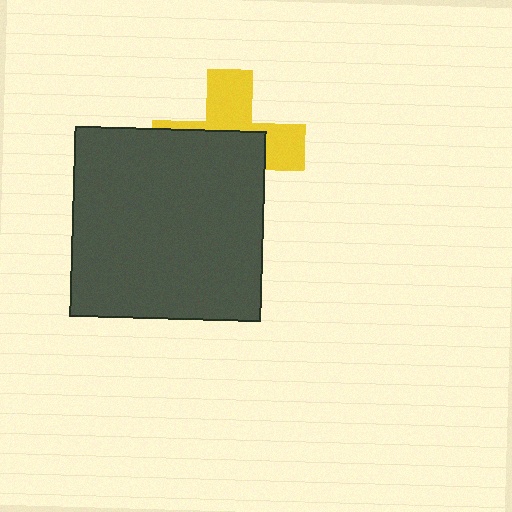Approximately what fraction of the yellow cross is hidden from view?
Roughly 57% of the yellow cross is hidden behind the dark gray square.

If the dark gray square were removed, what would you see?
You would see the complete yellow cross.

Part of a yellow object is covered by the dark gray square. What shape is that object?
It is a cross.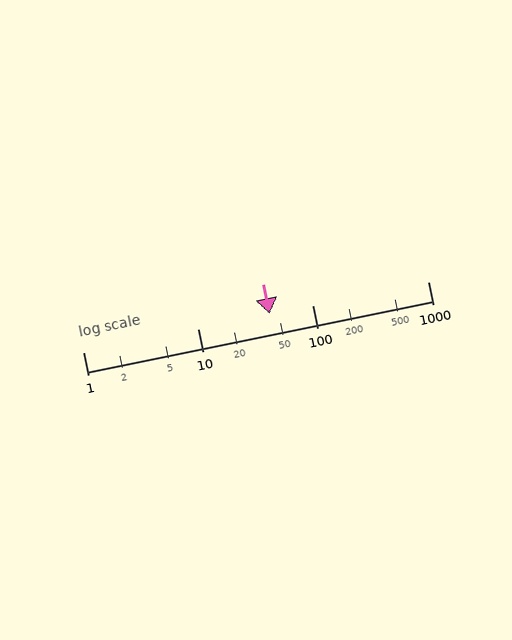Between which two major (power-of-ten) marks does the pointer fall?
The pointer is between 10 and 100.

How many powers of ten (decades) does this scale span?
The scale spans 3 decades, from 1 to 1000.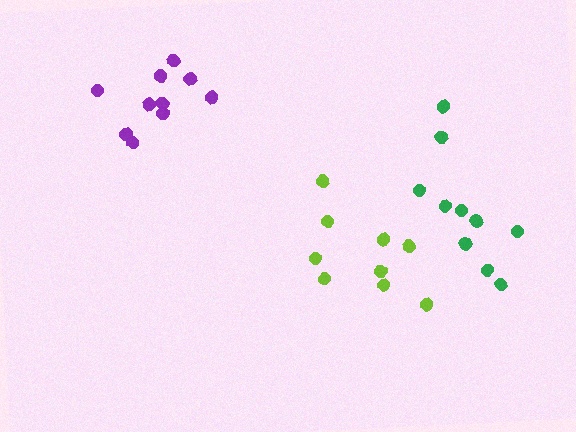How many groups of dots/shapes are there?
There are 3 groups.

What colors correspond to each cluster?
The clusters are colored: purple, green, lime.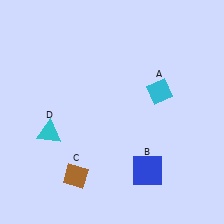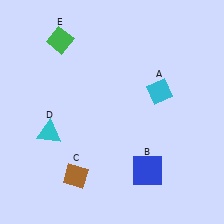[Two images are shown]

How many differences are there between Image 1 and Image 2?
There is 1 difference between the two images.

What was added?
A green diamond (E) was added in Image 2.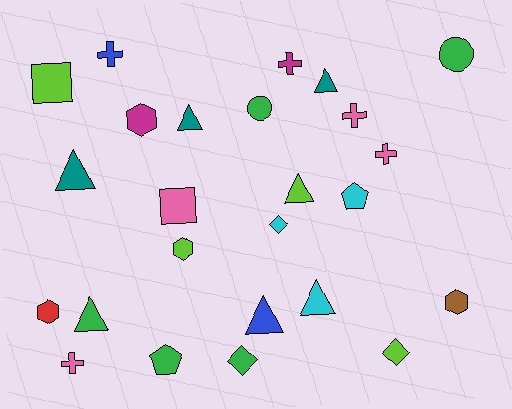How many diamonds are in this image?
There are 3 diamonds.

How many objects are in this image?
There are 25 objects.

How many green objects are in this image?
There are 5 green objects.